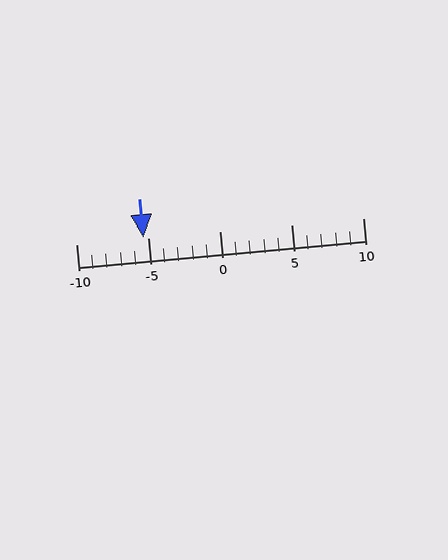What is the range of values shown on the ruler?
The ruler shows values from -10 to 10.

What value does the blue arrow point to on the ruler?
The blue arrow points to approximately -5.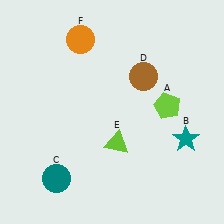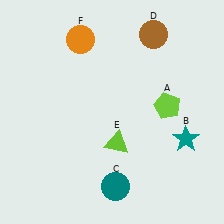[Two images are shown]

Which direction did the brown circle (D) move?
The brown circle (D) moved up.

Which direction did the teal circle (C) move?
The teal circle (C) moved right.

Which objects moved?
The objects that moved are: the teal circle (C), the brown circle (D).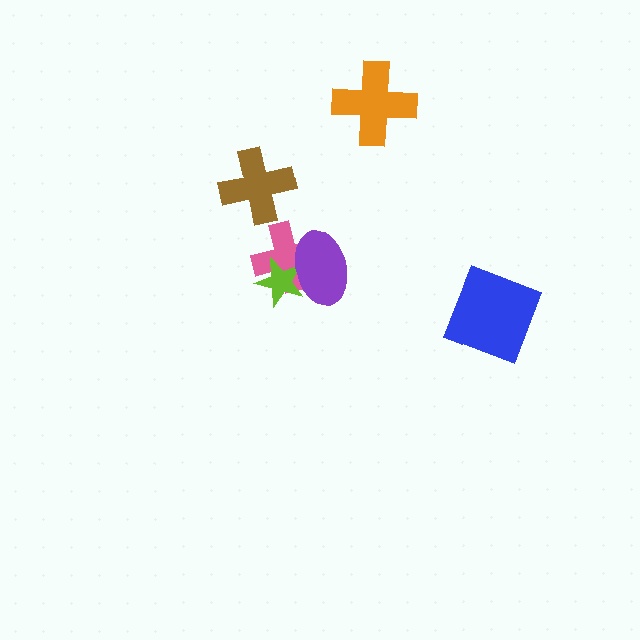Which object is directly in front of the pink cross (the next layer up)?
The lime star is directly in front of the pink cross.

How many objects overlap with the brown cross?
0 objects overlap with the brown cross.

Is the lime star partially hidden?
Yes, it is partially covered by another shape.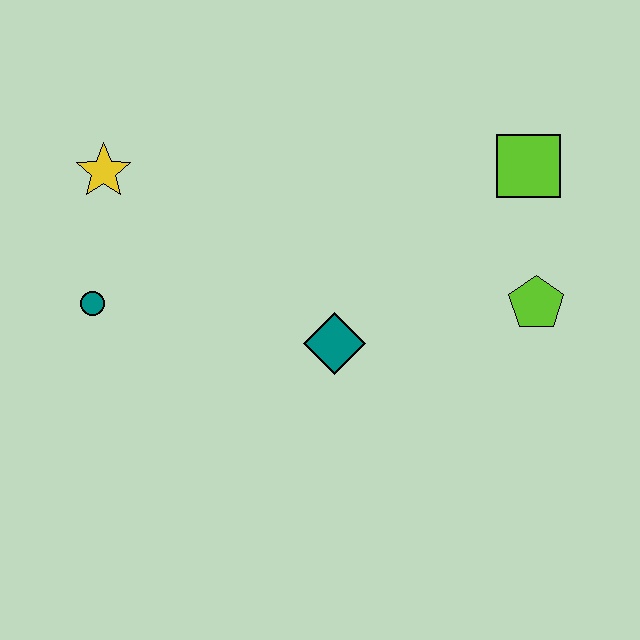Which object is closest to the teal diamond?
The lime pentagon is closest to the teal diamond.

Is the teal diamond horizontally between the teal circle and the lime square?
Yes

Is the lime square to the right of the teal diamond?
Yes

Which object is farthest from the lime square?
The teal circle is farthest from the lime square.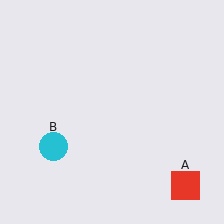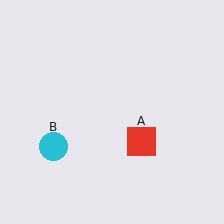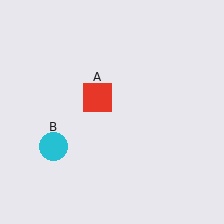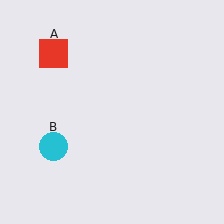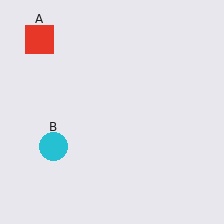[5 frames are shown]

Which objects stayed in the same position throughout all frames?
Cyan circle (object B) remained stationary.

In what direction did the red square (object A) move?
The red square (object A) moved up and to the left.